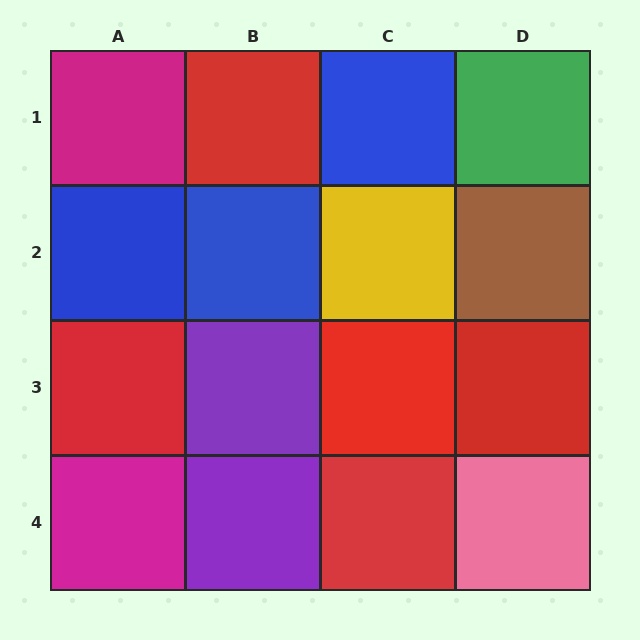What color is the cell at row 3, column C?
Red.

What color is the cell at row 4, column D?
Pink.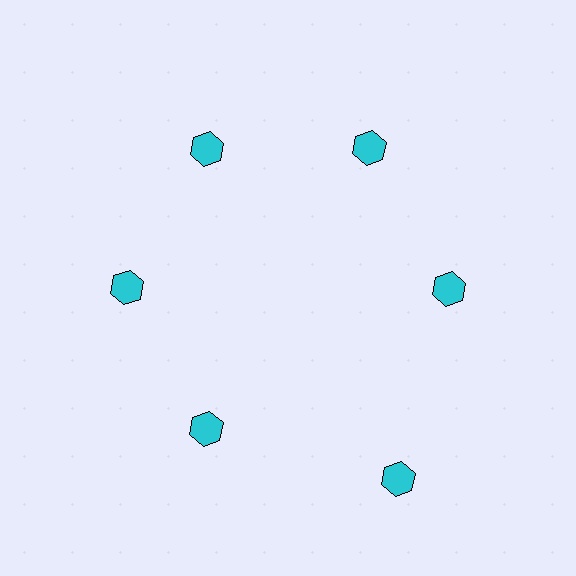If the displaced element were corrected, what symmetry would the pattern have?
It would have 6-fold rotational symmetry — the pattern would map onto itself every 60 degrees.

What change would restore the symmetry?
The symmetry would be restored by moving it inward, back onto the ring so that all 6 hexagons sit at equal angles and equal distance from the center.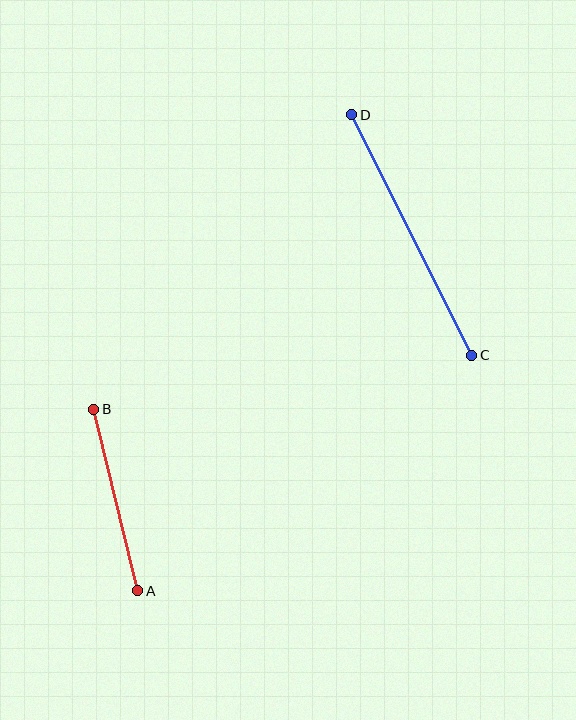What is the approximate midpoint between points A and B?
The midpoint is at approximately (116, 500) pixels.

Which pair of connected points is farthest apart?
Points C and D are farthest apart.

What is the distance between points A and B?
The distance is approximately 187 pixels.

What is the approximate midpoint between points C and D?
The midpoint is at approximately (412, 235) pixels.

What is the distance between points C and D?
The distance is approximately 269 pixels.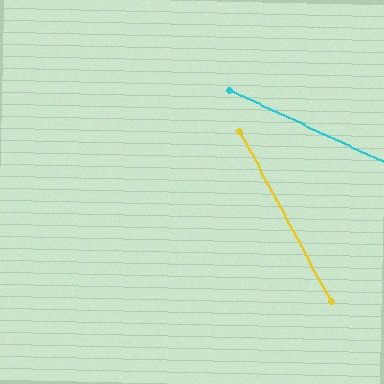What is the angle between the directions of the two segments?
Approximately 37 degrees.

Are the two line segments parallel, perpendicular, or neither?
Neither parallel nor perpendicular — they differ by about 37°.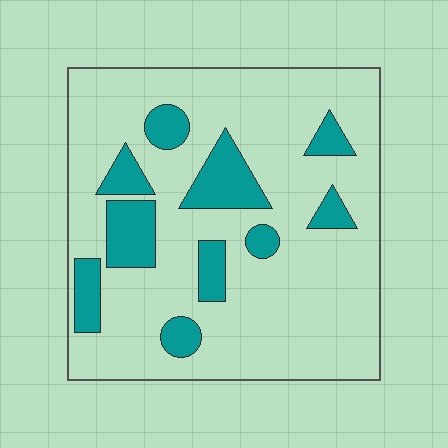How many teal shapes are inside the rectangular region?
10.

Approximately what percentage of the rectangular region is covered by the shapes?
Approximately 20%.